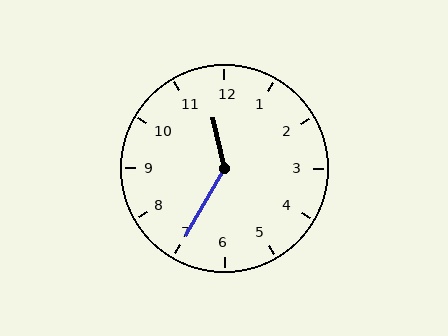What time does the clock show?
11:35.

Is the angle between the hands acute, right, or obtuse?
It is obtuse.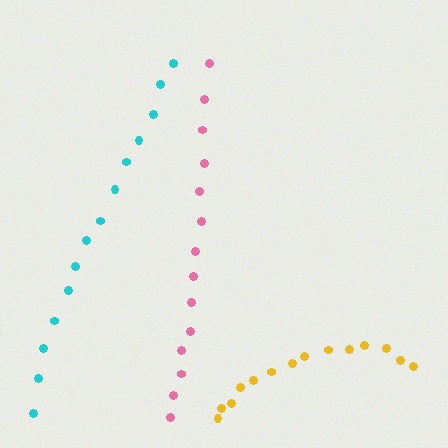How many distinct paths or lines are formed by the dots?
There are 3 distinct paths.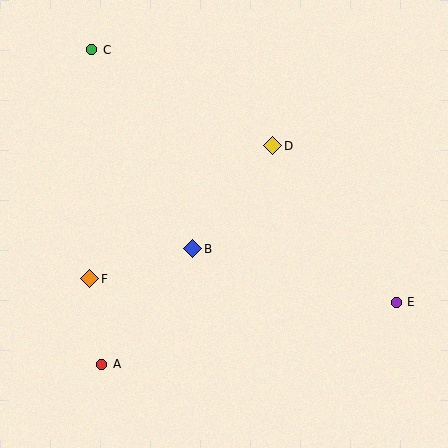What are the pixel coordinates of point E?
Point E is at (396, 302).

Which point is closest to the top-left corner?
Point C is closest to the top-left corner.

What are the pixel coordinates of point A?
Point A is at (102, 364).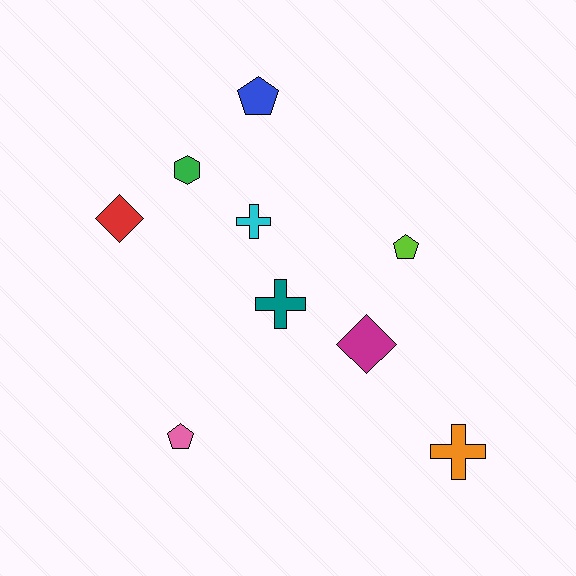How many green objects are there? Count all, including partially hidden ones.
There is 1 green object.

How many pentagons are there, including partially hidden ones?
There are 3 pentagons.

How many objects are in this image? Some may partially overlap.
There are 9 objects.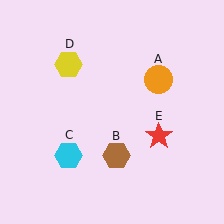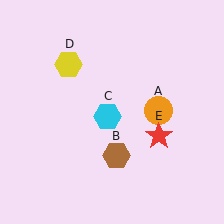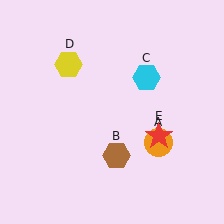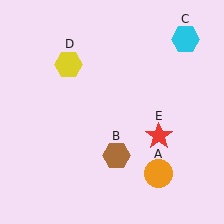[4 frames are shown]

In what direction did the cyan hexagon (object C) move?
The cyan hexagon (object C) moved up and to the right.